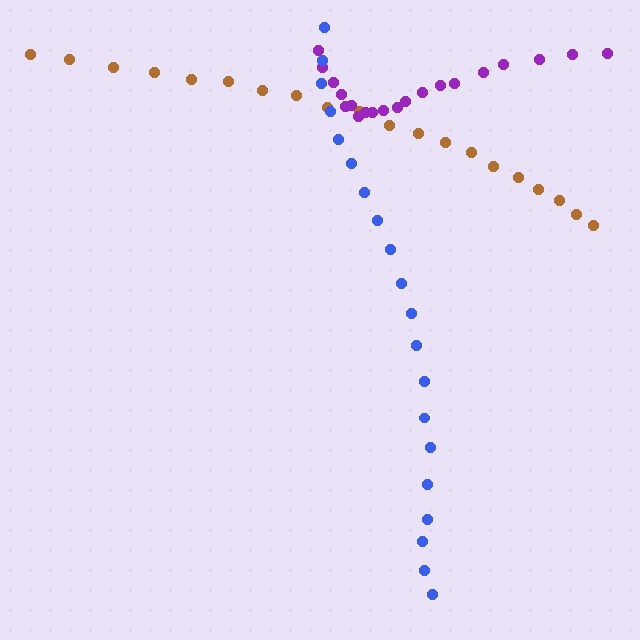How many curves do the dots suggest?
There are 3 distinct paths.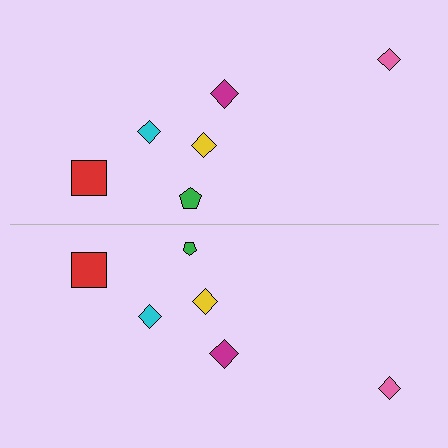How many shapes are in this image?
There are 12 shapes in this image.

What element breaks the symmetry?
The green pentagon on the bottom side has a different size than its mirror counterpart.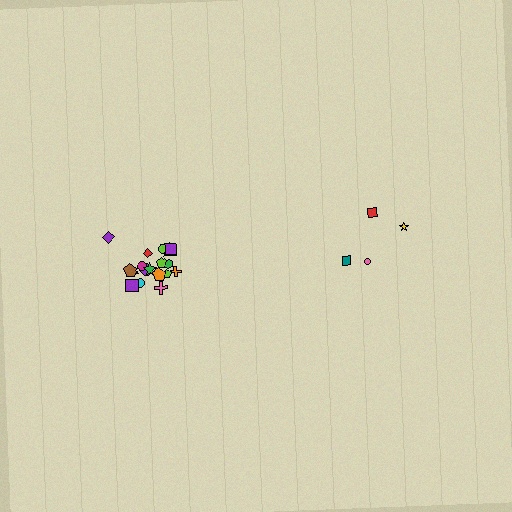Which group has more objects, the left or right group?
The left group.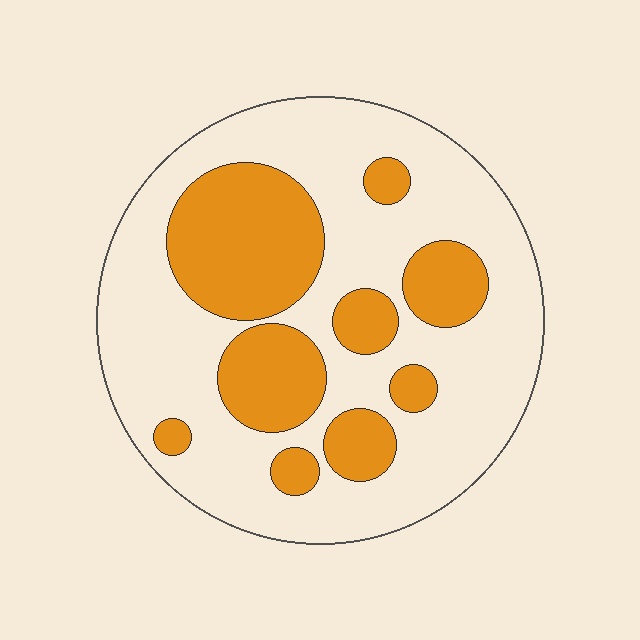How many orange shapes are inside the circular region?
9.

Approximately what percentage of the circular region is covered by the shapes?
Approximately 30%.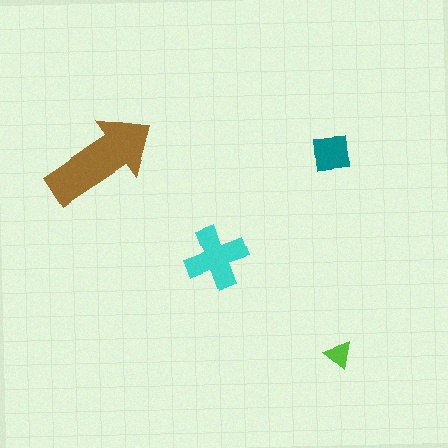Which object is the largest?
The brown arrow.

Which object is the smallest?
The lime triangle.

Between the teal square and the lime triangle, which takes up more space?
The teal square.